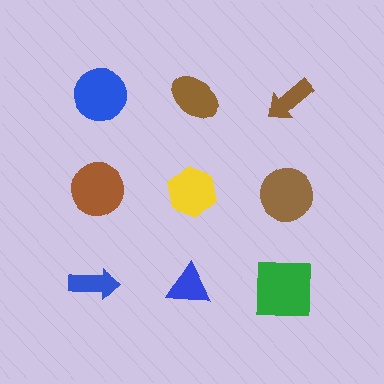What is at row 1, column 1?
A blue circle.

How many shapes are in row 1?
3 shapes.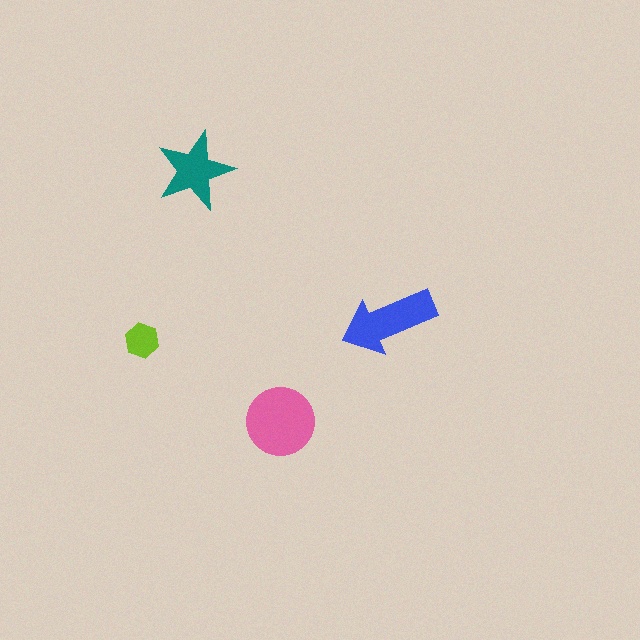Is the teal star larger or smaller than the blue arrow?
Smaller.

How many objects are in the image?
There are 4 objects in the image.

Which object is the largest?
The pink circle.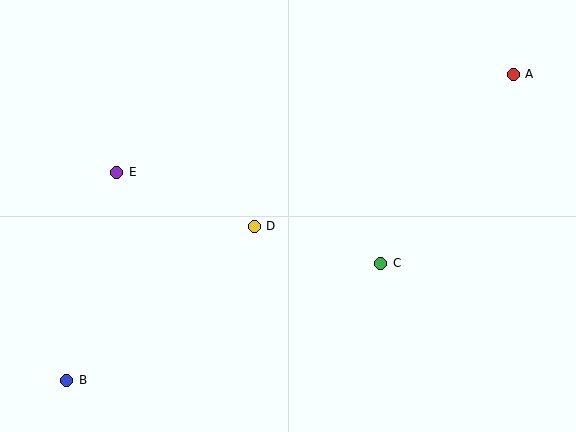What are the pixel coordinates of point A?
Point A is at (513, 75).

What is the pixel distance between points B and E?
The distance between B and E is 214 pixels.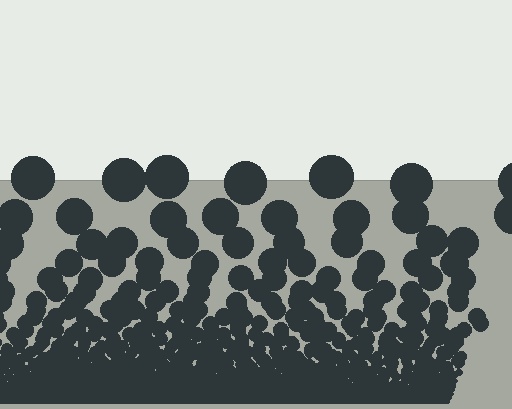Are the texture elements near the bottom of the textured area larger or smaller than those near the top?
Smaller. The gradient is inverted — elements near the bottom are smaller and denser.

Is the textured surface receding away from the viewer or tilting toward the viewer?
The surface appears to tilt toward the viewer. Texture elements get larger and sparser toward the top.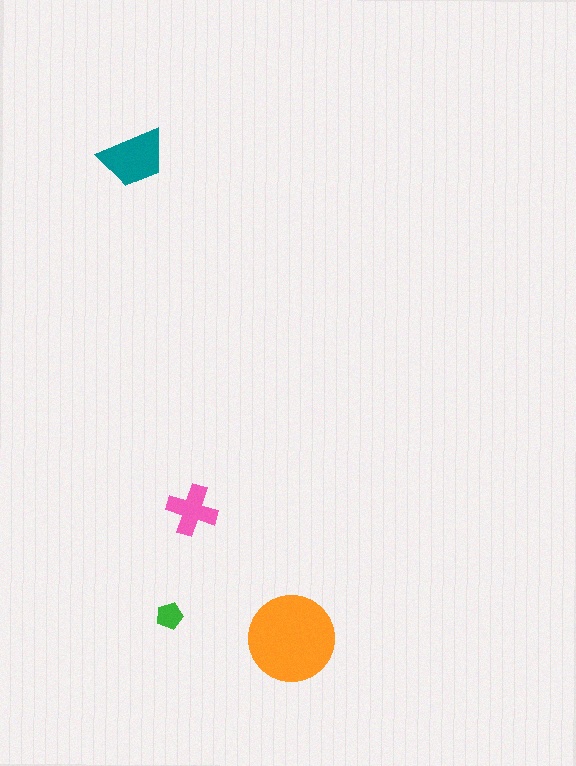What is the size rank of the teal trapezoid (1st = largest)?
2nd.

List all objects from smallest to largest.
The green pentagon, the pink cross, the teal trapezoid, the orange circle.